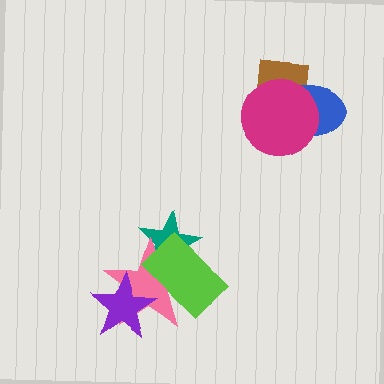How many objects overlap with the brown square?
2 objects overlap with the brown square.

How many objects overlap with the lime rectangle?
2 objects overlap with the lime rectangle.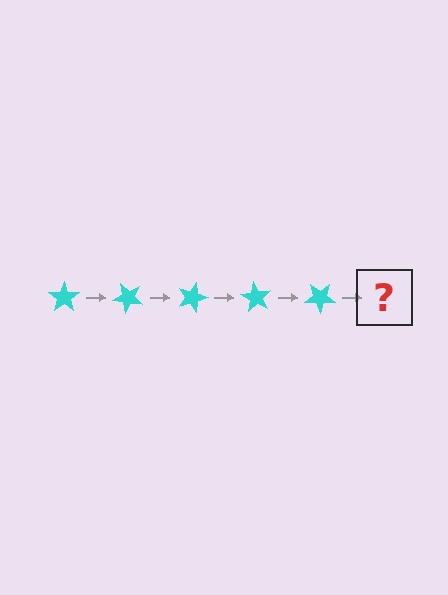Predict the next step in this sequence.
The next step is a cyan star rotated 225 degrees.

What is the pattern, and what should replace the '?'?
The pattern is that the star rotates 45 degrees each step. The '?' should be a cyan star rotated 225 degrees.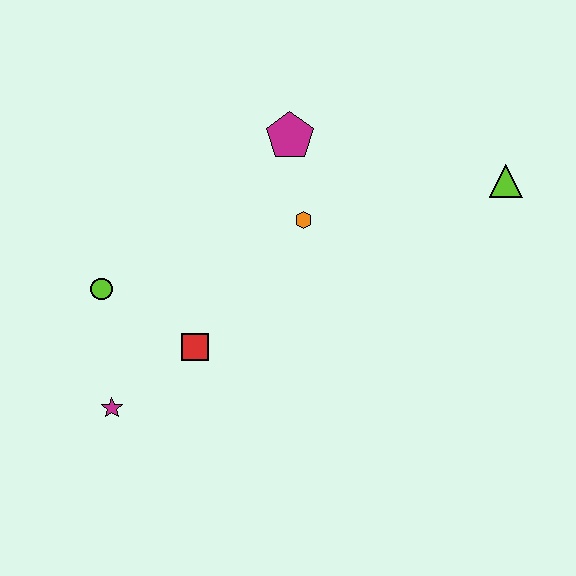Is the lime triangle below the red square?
No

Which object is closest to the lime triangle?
The orange hexagon is closest to the lime triangle.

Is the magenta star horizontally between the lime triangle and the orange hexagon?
No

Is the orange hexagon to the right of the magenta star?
Yes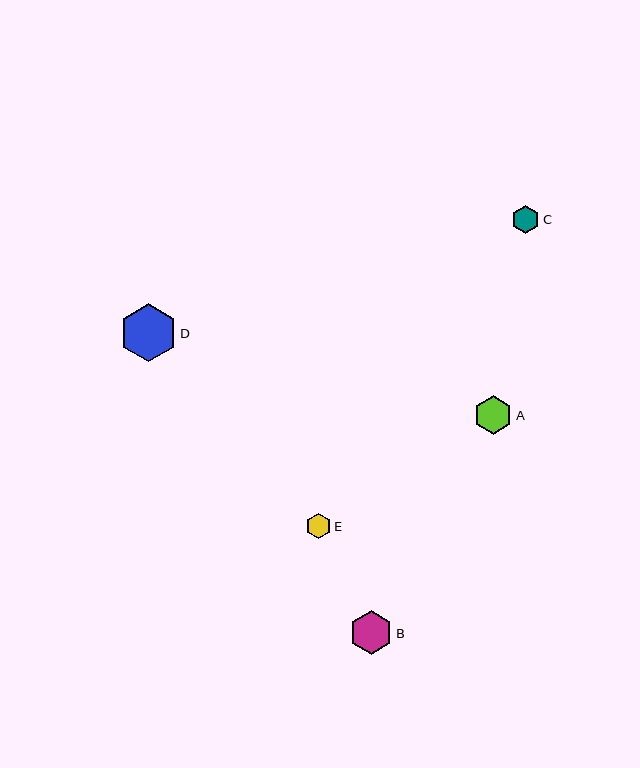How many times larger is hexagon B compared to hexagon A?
Hexagon B is approximately 1.1 times the size of hexagon A.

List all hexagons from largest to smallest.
From largest to smallest: D, B, A, C, E.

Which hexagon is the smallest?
Hexagon E is the smallest with a size of approximately 25 pixels.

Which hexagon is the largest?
Hexagon D is the largest with a size of approximately 58 pixels.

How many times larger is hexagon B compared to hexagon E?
Hexagon B is approximately 1.7 times the size of hexagon E.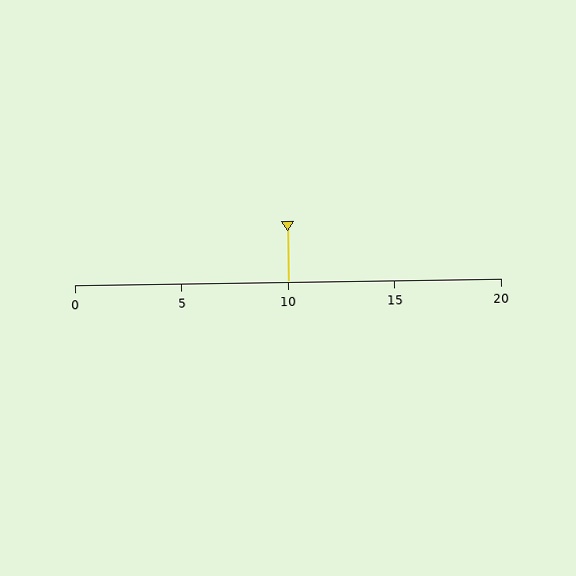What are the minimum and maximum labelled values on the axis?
The axis runs from 0 to 20.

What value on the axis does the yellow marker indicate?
The marker indicates approximately 10.